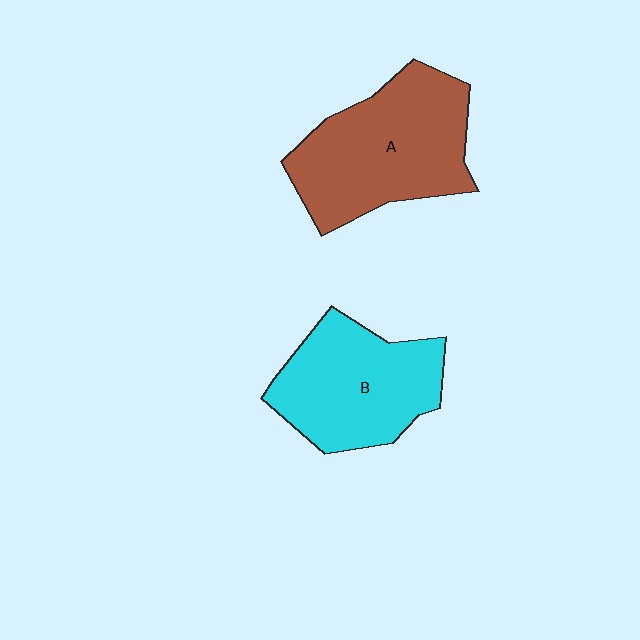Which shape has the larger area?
Shape A (brown).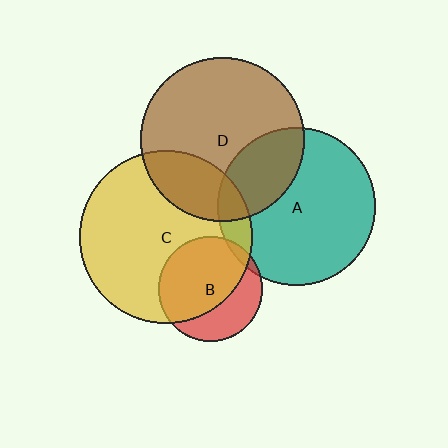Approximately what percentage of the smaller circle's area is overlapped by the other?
Approximately 10%.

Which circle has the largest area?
Circle C (yellow).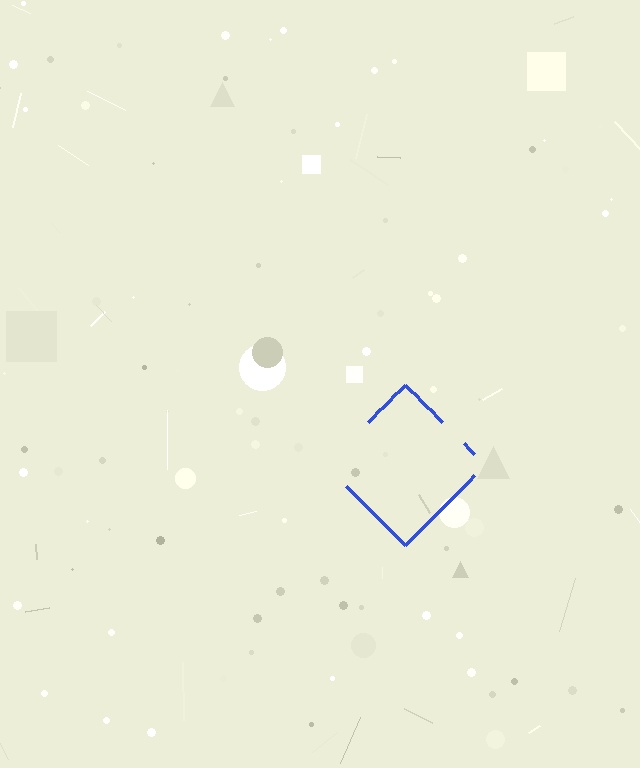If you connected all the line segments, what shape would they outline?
They would outline a diamond.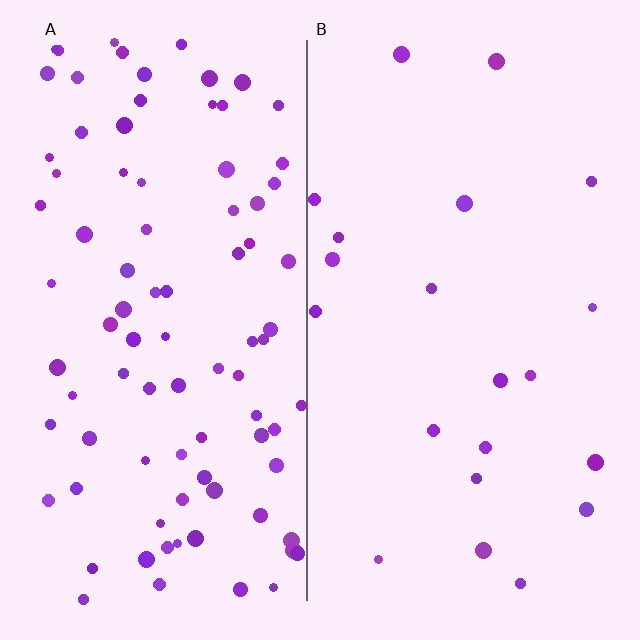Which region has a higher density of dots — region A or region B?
A (the left).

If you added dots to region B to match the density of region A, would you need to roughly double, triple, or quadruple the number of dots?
Approximately quadruple.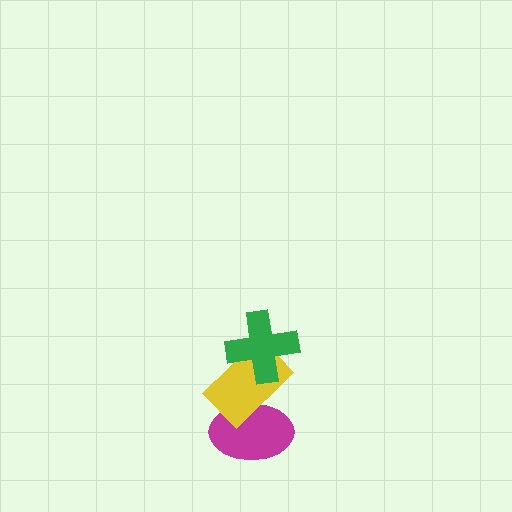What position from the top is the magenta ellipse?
The magenta ellipse is 3rd from the top.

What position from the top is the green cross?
The green cross is 1st from the top.